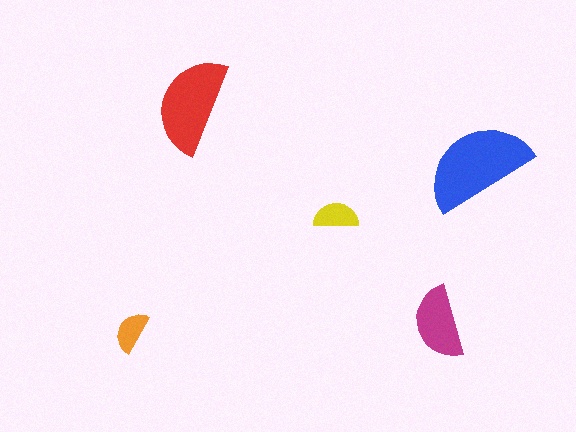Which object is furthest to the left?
The orange semicircle is leftmost.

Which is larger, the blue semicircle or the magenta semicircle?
The blue one.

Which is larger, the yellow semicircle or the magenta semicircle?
The magenta one.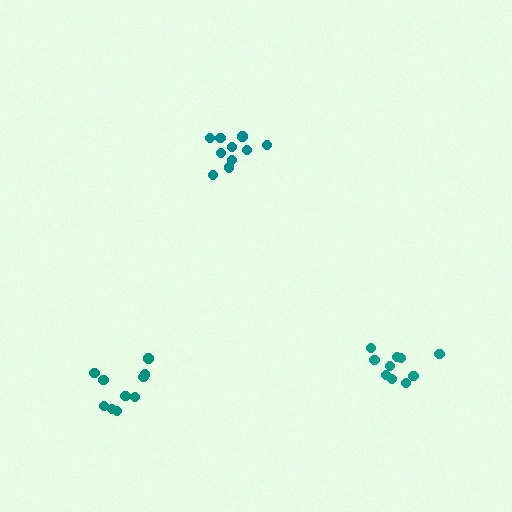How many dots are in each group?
Group 1: 10 dots, Group 2: 10 dots, Group 3: 10 dots (30 total).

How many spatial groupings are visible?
There are 3 spatial groupings.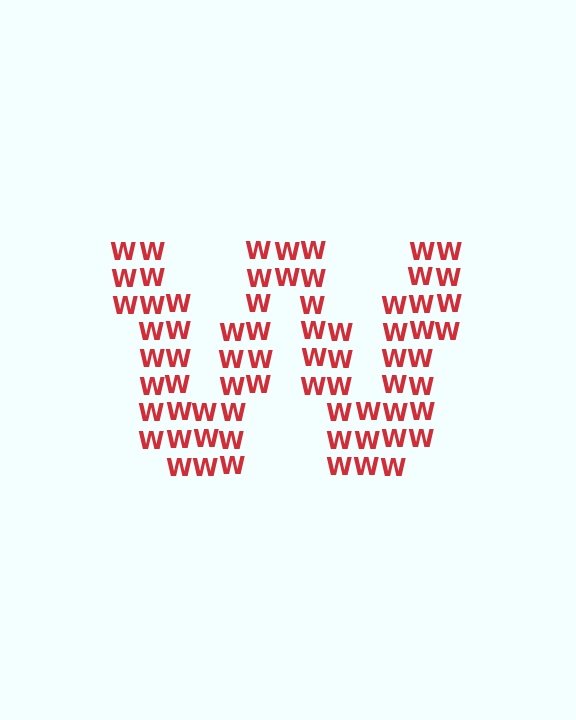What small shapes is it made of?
It is made of small letter W's.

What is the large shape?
The large shape is the letter W.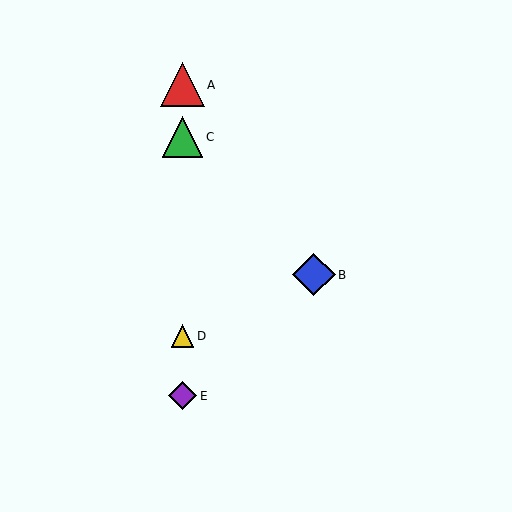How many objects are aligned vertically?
4 objects (A, C, D, E) are aligned vertically.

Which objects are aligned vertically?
Objects A, C, D, E are aligned vertically.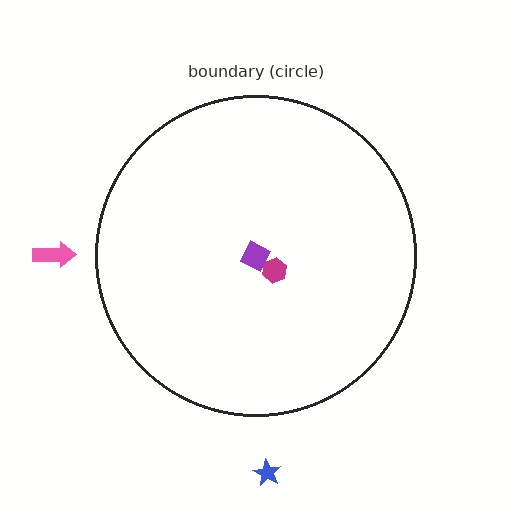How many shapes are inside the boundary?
2 inside, 2 outside.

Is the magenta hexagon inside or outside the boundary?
Inside.